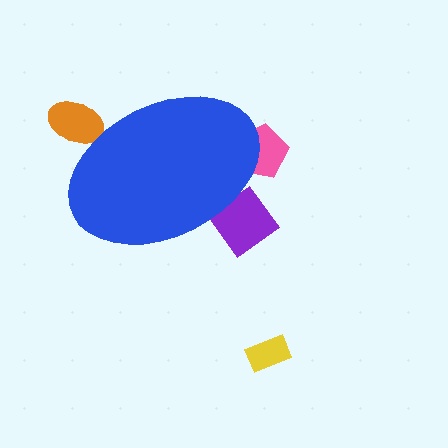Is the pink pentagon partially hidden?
Yes, the pink pentagon is partially hidden behind the blue ellipse.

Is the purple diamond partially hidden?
Yes, the purple diamond is partially hidden behind the blue ellipse.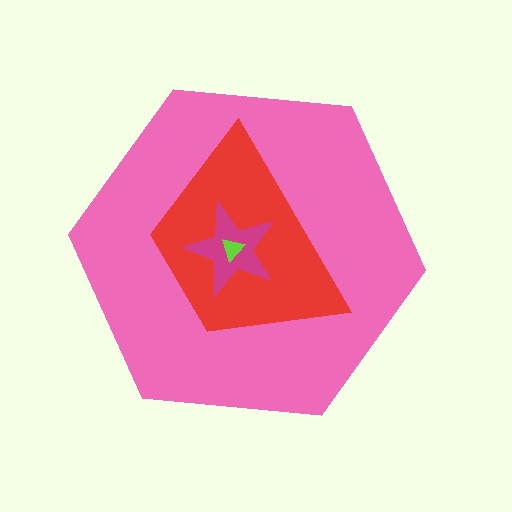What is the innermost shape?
The lime triangle.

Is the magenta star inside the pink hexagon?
Yes.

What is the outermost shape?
The pink hexagon.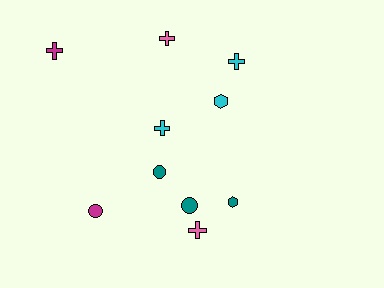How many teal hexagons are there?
There is 1 teal hexagon.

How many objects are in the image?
There are 10 objects.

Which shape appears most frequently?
Cross, with 5 objects.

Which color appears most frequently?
Cyan, with 3 objects.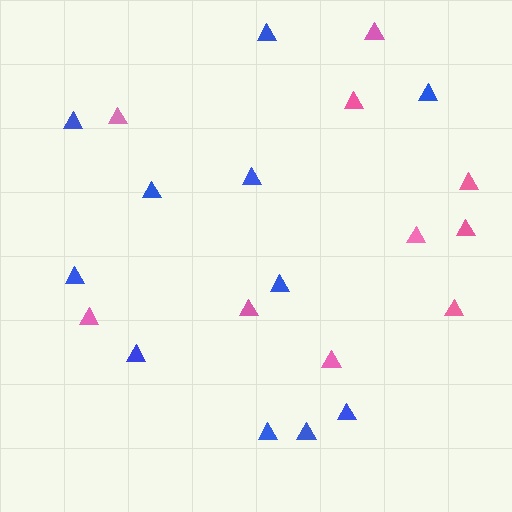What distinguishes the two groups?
There are 2 groups: one group of blue triangles (11) and one group of pink triangles (10).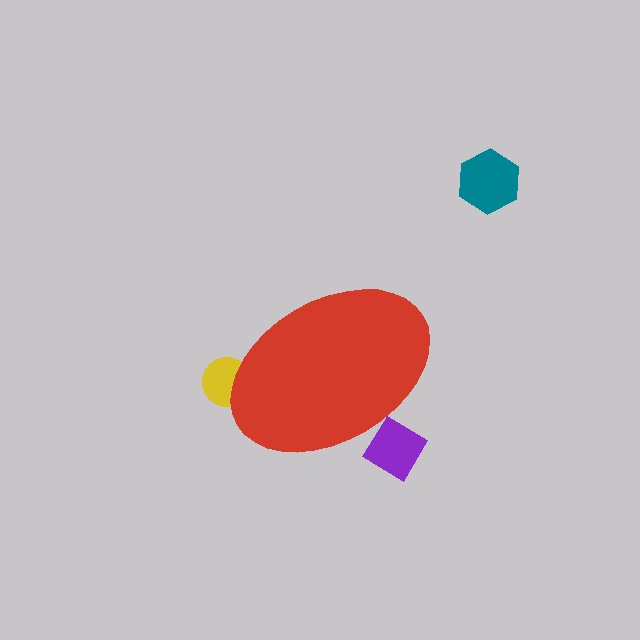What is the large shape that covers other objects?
A red ellipse.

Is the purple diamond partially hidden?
Yes, the purple diamond is partially hidden behind the red ellipse.